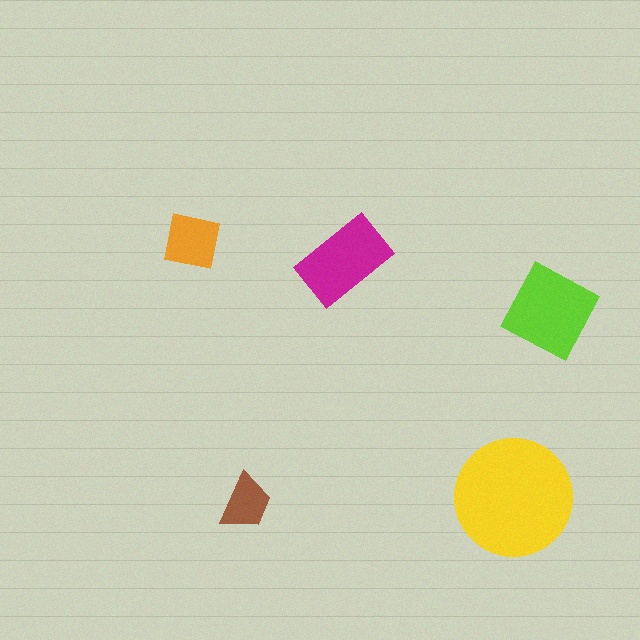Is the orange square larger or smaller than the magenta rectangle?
Smaller.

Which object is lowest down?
The brown trapezoid is bottommost.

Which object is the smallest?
The brown trapezoid.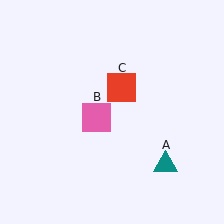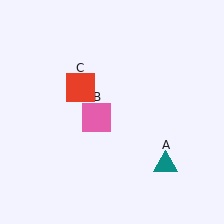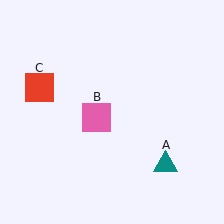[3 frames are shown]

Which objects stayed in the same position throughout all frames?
Teal triangle (object A) and pink square (object B) remained stationary.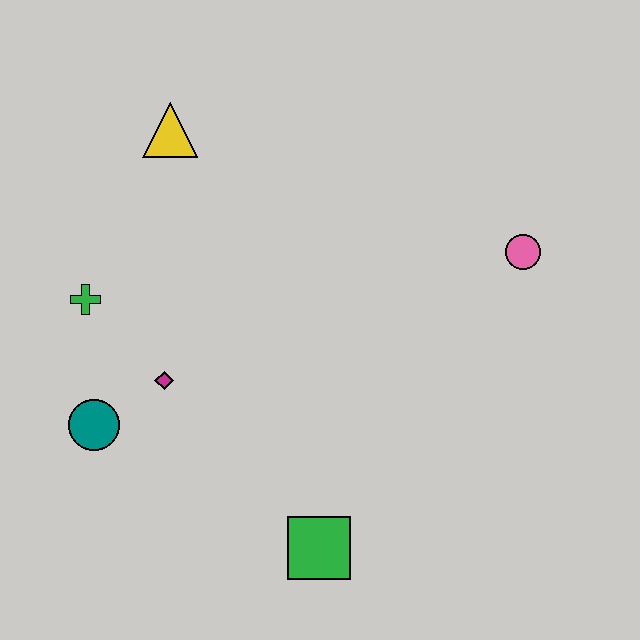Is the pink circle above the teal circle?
Yes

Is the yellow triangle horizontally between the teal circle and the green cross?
No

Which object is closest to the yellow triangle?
The green cross is closest to the yellow triangle.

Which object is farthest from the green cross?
The pink circle is farthest from the green cross.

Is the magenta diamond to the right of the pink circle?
No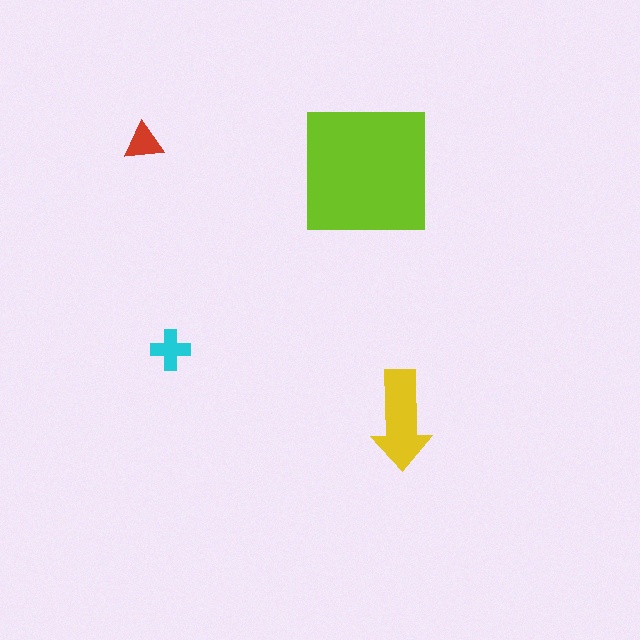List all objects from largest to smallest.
The lime square, the yellow arrow, the cyan cross, the red triangle.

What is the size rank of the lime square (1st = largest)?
1st.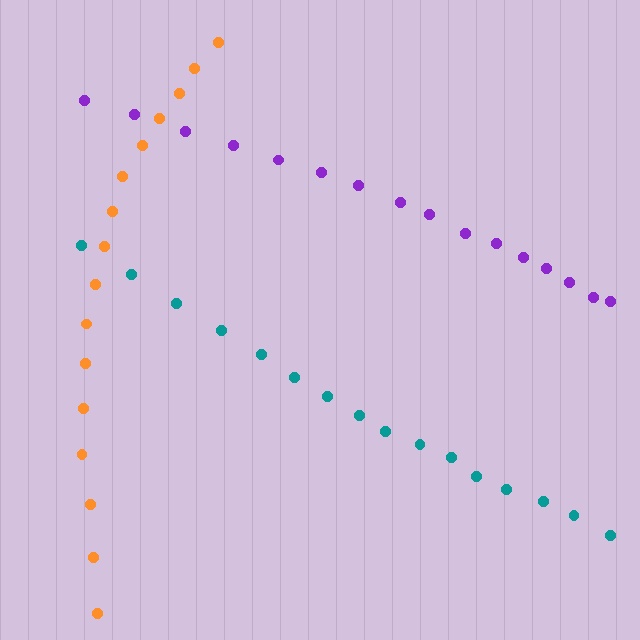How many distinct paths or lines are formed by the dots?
There are 3 distinct paths.